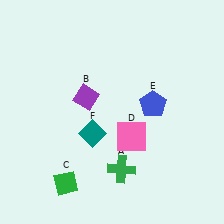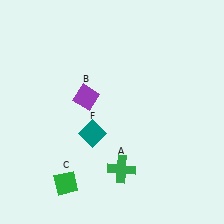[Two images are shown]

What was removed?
The pink square (D), the blue pentagon (E) were removed in Image 2.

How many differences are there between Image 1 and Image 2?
There are 2 differences between the two images.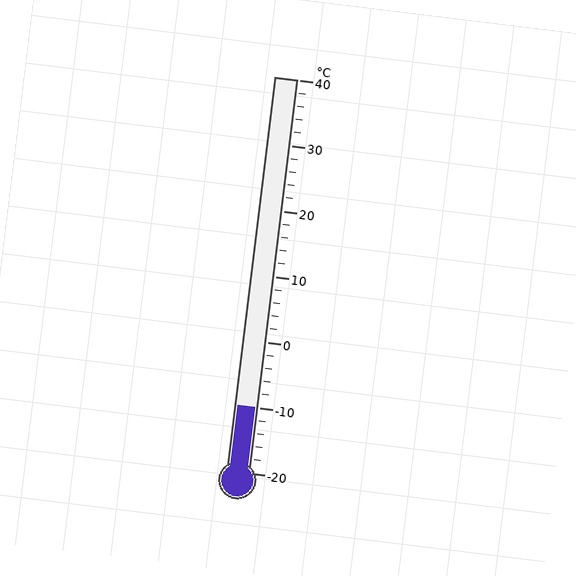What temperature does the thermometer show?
The thermometer shows approximately -10°C.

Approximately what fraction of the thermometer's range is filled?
The thermometer is filled to approximately 15% of its range.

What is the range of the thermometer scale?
The thermometer scale ranges from -20°C to 40°C.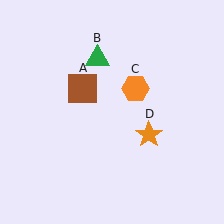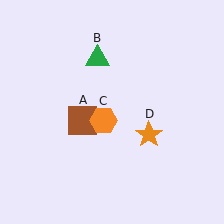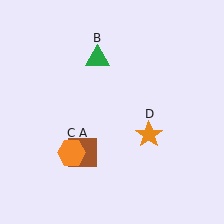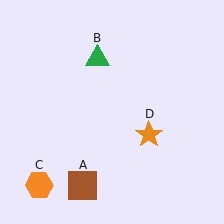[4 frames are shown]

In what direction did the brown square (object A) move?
The brown square (object A) moved down.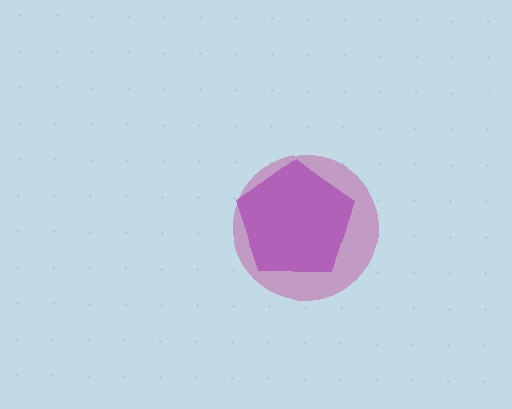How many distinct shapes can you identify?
There are 2 distinct shapes: a purple pentagon, a magenta circle.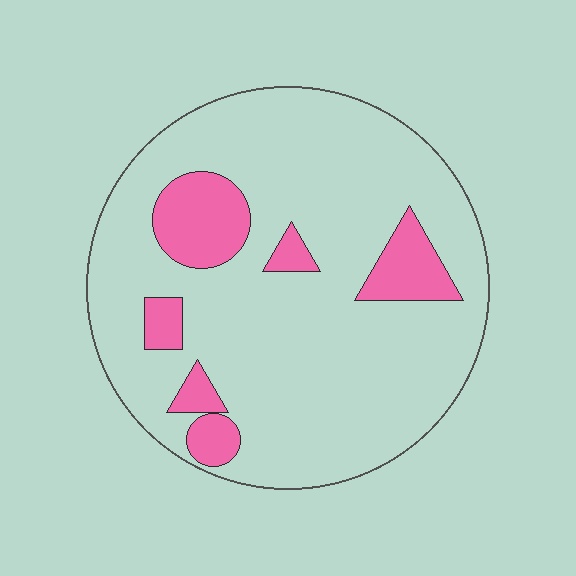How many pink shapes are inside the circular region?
6.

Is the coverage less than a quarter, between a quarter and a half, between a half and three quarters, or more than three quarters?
Less than a quarter.